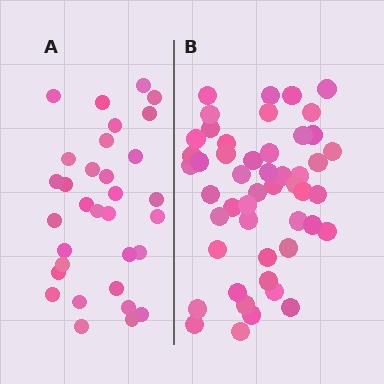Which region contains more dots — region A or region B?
Region B (the right region) has more dots.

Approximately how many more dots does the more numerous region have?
Region B has approximately 15 more dots than region A.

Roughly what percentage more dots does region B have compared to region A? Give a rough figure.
About 55% more.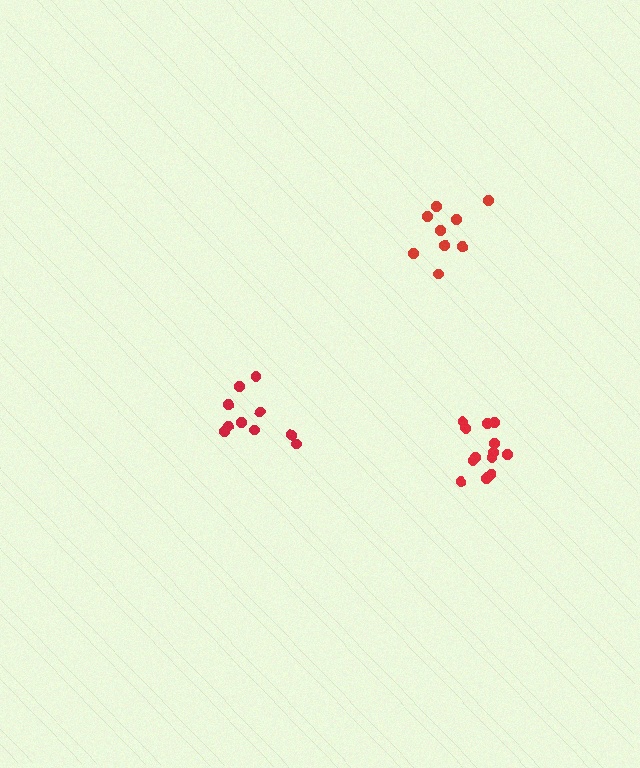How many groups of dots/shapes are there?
There are 3 groups.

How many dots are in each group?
Group 1: 9 dots, Group 2: 10 dots, Group 3: 13 dots (32 total).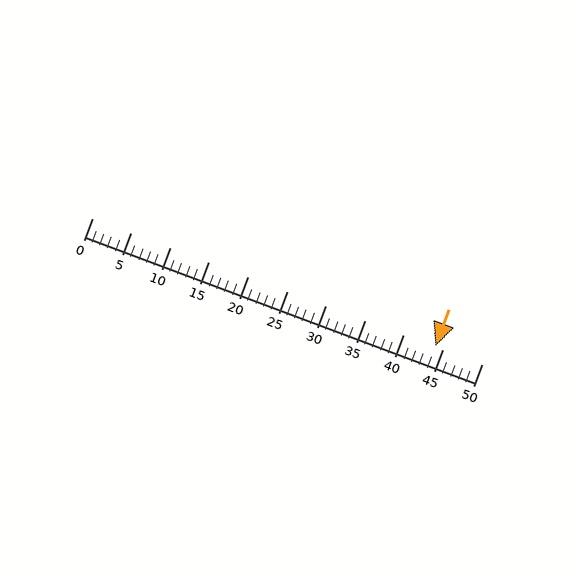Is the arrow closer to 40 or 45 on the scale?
The arrow is closer to 45.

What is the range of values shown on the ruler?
The ruler shows values from 0 to 50.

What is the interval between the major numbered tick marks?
The major tick marks are spaced 5 units apart.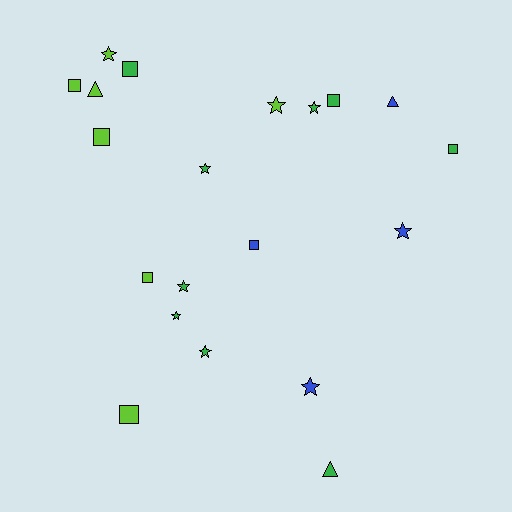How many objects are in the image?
There are 20 objects.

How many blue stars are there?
There are 2 blue stars.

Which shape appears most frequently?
Star, with 9 objects.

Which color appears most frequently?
Green, with 9 objects.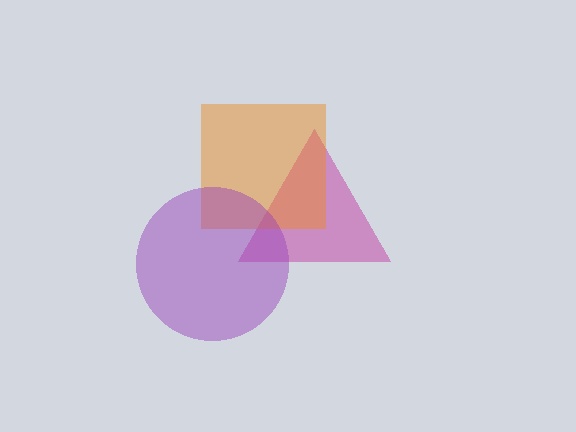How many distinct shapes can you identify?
There are 3 distinct shapes: a magenta triangle, an orange square, a purple circle.